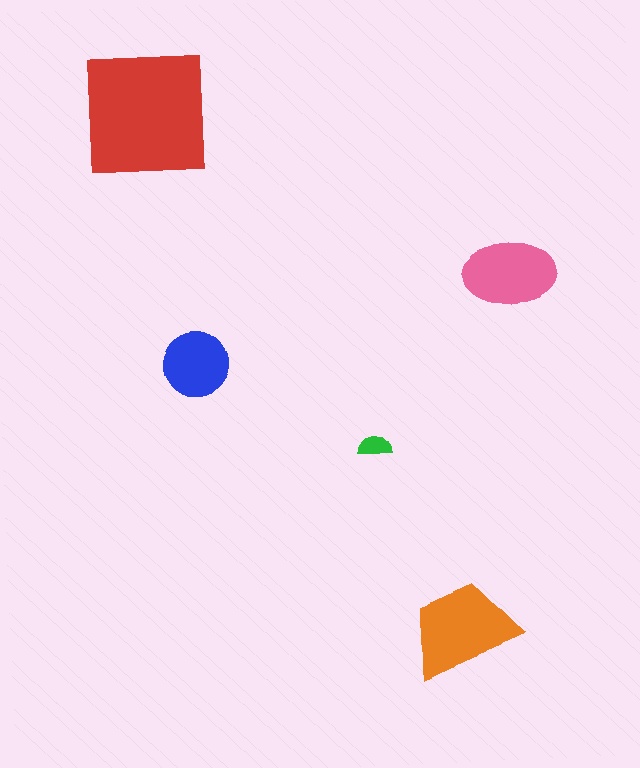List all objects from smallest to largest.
The green semicircle, the blue circle, the pink ellipse, the orange trapezoid, the red square.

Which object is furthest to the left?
The red square is leftmost.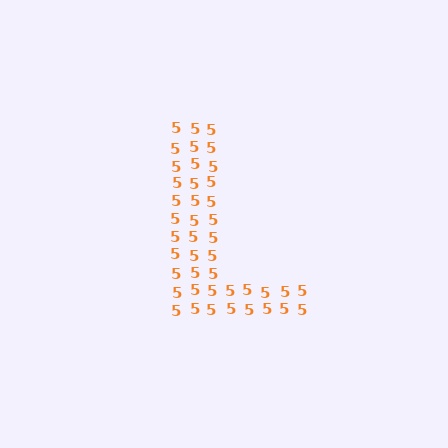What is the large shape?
The large shape is the letter L.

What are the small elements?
The small elements are digit 5's.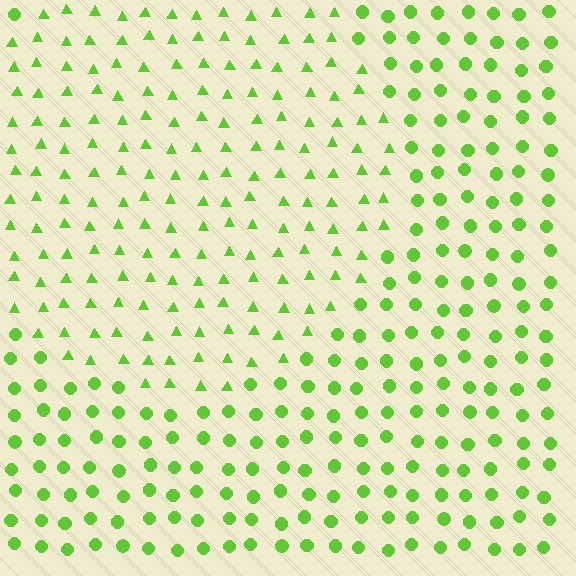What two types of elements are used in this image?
The image uses triangles inside the circle region and circles outside it.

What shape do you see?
I see a circle.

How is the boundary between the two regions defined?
The boundary is defined by a change in element shape: triangles inside vs. circles outside. All elements share the same color and spacing.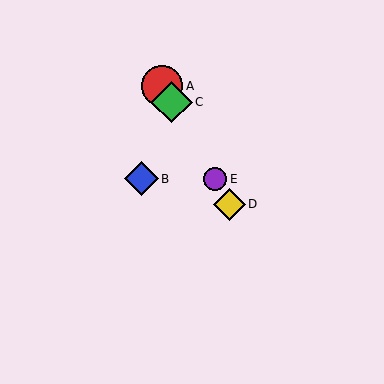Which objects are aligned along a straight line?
Objects A, C, D, E are aligned along a straight line.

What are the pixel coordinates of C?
Object C is at (171, 102).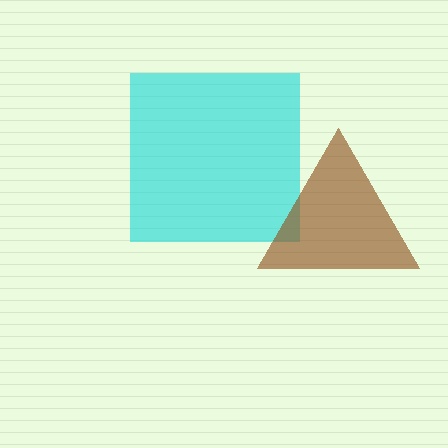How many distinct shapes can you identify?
There are 2 distinct shapes: a cyan square, a brown triangle.